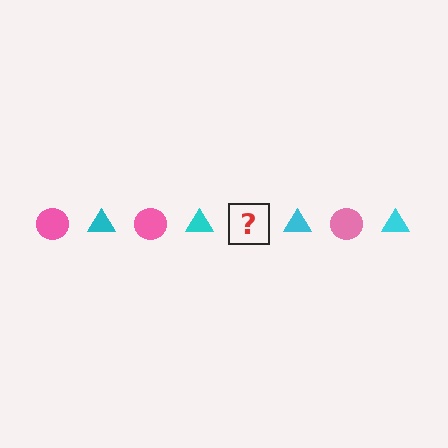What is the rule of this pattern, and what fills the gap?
The rule is that the pattern alternates between pink circle and cyan triangle. The gap should be filled with a pink circle.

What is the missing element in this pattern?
The missing element is a pink circle.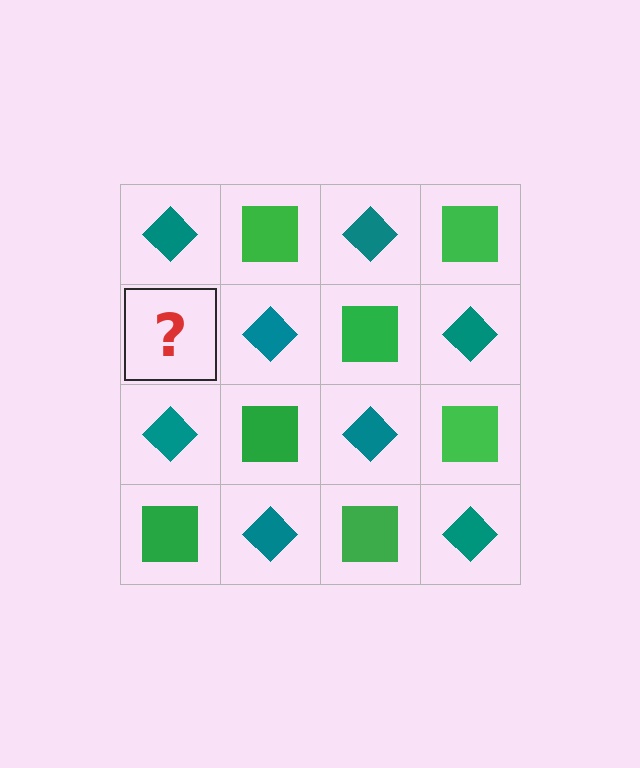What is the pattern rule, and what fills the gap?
The rule is that it alternates teal diamond and green square in a checkerboard pattern. The gap should be filled with a green square.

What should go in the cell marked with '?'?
The missing cell should contain a green square.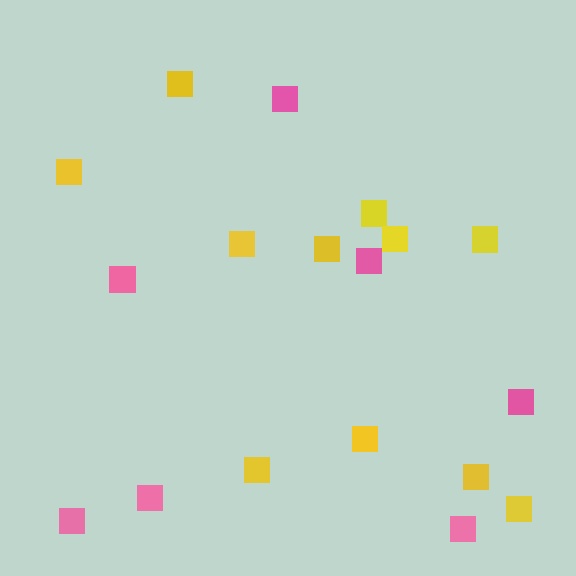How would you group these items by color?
There are 2 groups: one group of pink squares (7) and one group of yellow squares (11).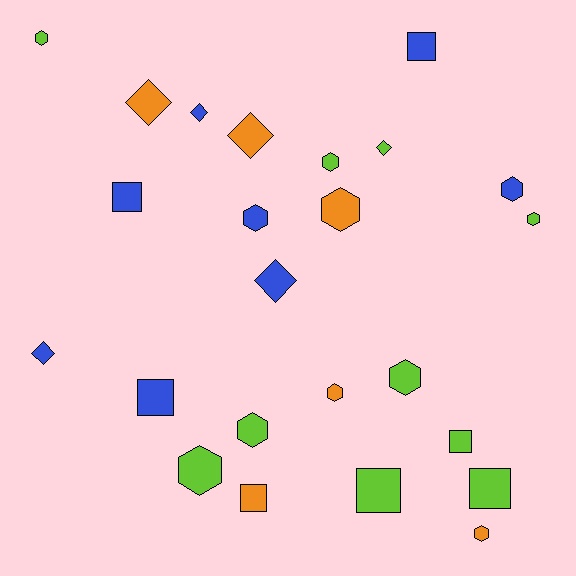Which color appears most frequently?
Lime, with 10 objects.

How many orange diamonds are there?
There are 2 orange diamonds.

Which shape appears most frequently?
Hexagon, with 11 objects.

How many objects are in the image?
There are 24 objects.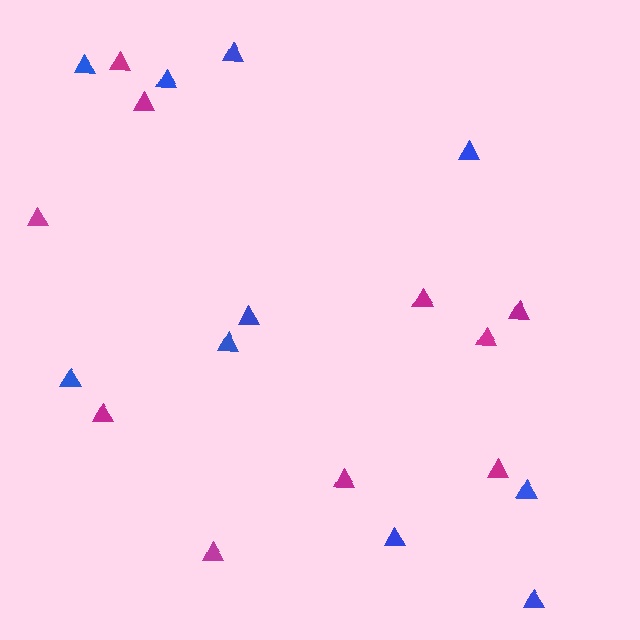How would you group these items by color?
There are 2 groups: one group of magenta triangles (10) and one group of blue triangles (10).